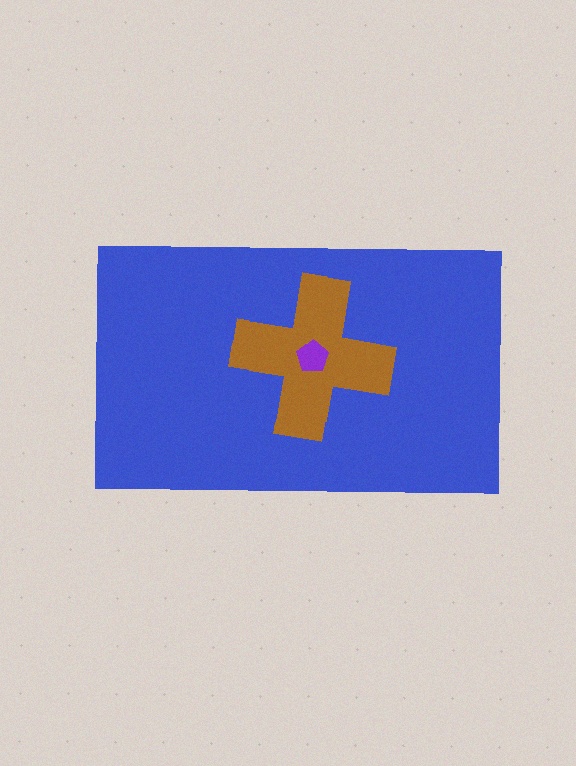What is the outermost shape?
The blue rectangle.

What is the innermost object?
The purple pentagon.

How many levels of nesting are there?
3.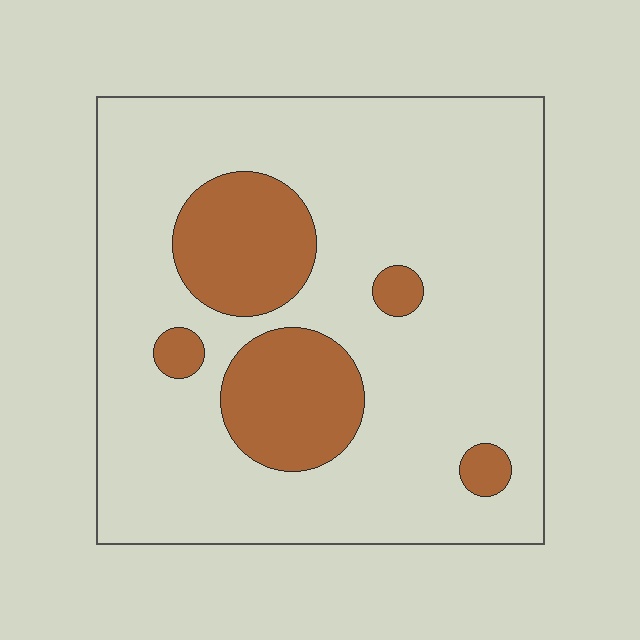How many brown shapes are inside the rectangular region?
5.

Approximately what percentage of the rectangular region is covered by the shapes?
Approximately 20%.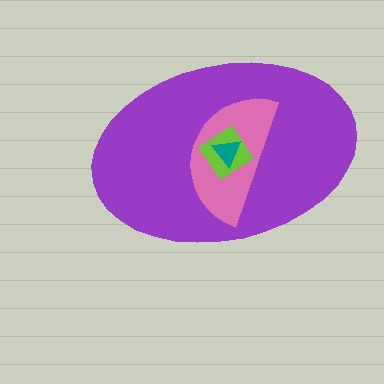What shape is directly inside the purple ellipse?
The pink semicircle.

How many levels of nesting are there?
4.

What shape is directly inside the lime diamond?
The teal triangle.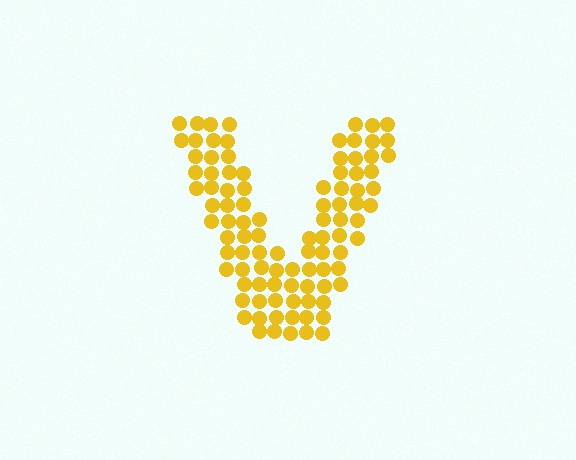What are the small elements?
The small elements are circles.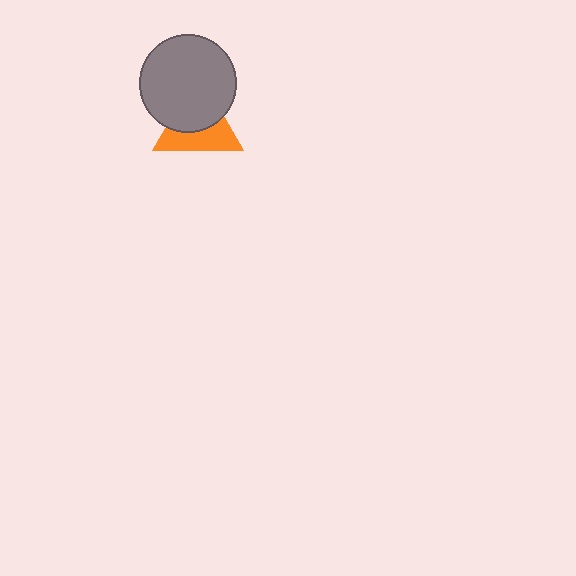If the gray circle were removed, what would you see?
You would see the complete orange triangle.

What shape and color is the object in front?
The object in front is a gray circle.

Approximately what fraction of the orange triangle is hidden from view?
Roughly 51% of the orange triangle is hidden behind the gray circle.